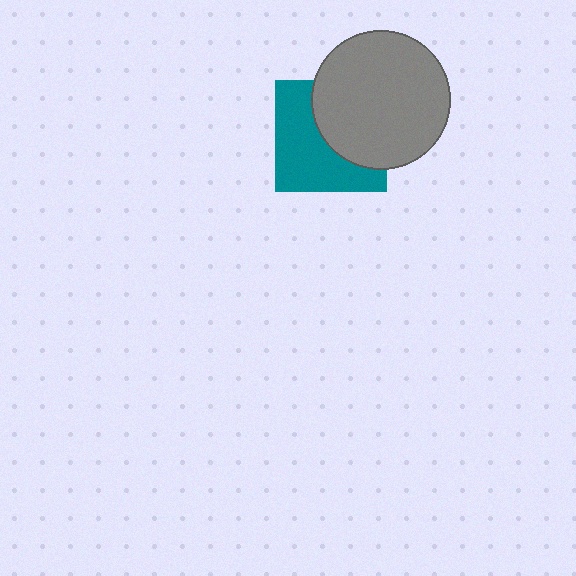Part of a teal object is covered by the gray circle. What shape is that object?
It is a square.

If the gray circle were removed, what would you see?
You would see the complete teal square.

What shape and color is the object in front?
The object in front is a gray circle.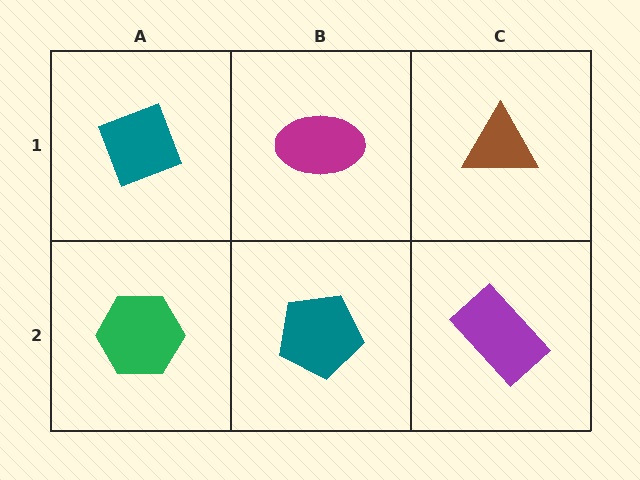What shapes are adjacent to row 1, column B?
A teal pentagon (row 2, column B), a teal diamond (row 1, column A), a brown triangle (row 1, column C).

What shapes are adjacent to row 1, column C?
A purple rectangle (row 2, column C), a magenta ellipse (row 1, column B).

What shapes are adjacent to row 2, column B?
A magenta ellipse (row 1, column B), a green hexagon (row 2, column A), a purple rectangle (row 2, column C).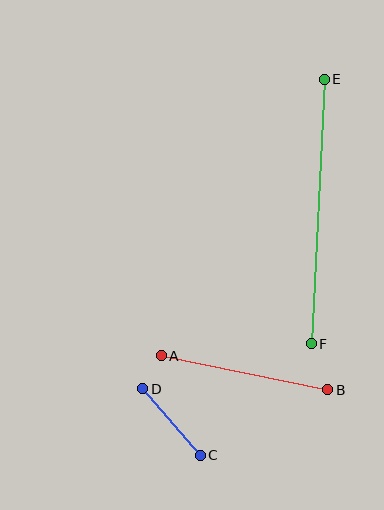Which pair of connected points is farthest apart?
Points E and F are farthest apart.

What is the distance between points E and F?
The distance is approximately 265 pixels.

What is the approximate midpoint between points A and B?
The midpoint is at approximately (245, 373) pixels.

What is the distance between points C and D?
The distance is approximately 88 pixels.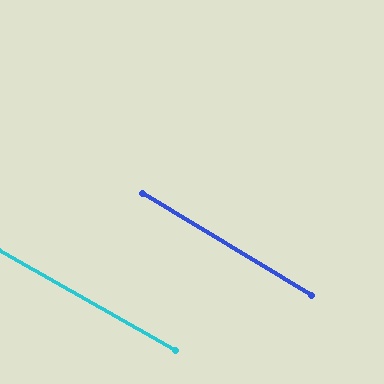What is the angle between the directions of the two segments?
Approximately 2 degrees.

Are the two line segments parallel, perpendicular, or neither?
Parallel — their directions differ by only 1.6°.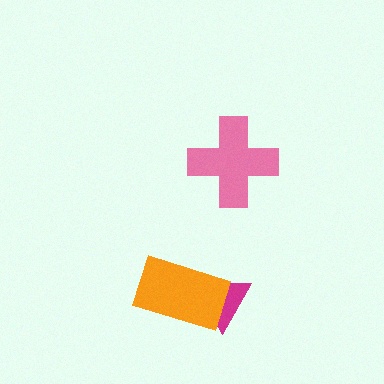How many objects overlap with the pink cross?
0 objects overlap with the pink cross.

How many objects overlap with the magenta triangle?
1 object overlaps with the magenta triangle.